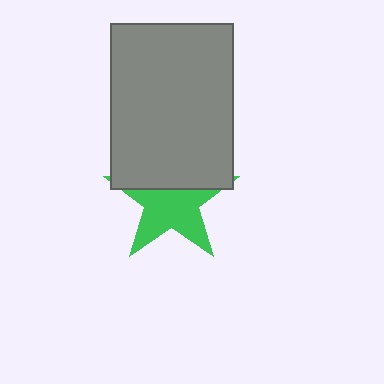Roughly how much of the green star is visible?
About half of it is visible (roughly 60%).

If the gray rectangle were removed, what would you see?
You would see the complete green star.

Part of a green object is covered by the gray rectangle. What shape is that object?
It is a star.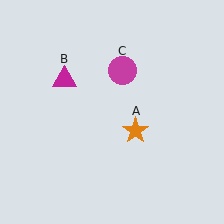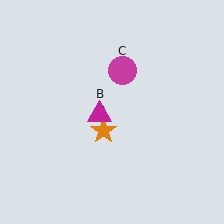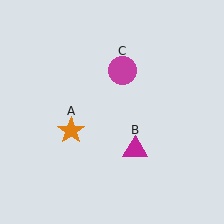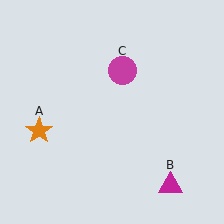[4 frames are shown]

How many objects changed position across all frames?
2 objects changed position: orange star (object A), magenta triangle (object B).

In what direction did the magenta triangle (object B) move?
The magenta triangle (object B) moved down and to the right.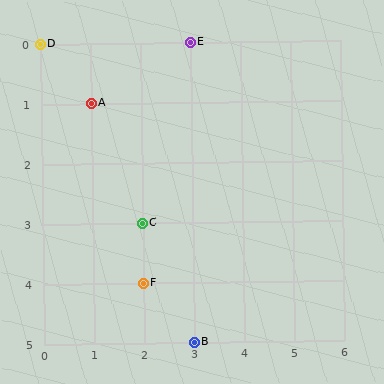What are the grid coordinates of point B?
Point B is at grid coordinates (3, 5).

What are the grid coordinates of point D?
Point D is at grid coordinates (0, 0).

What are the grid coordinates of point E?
Point E is at grid coordinates (3, 0).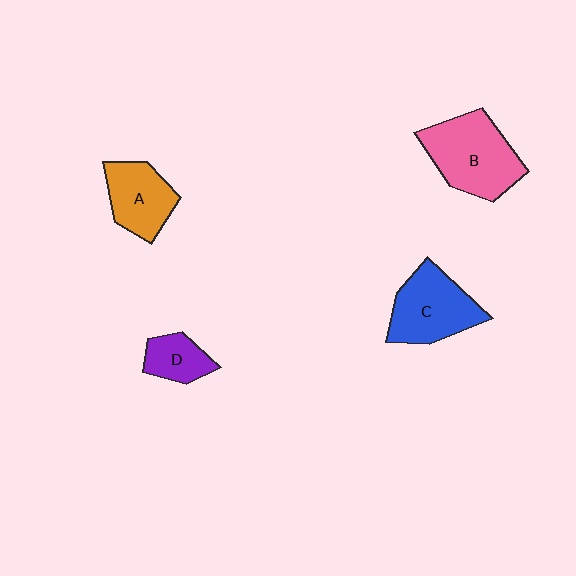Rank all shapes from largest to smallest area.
From largest to smallest: B (pink), C (blue), A (orange), D (purple).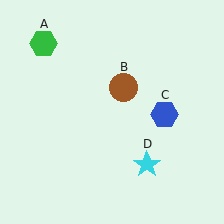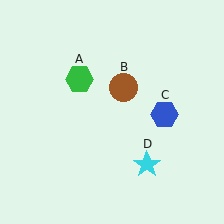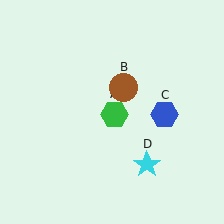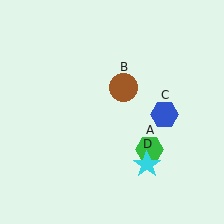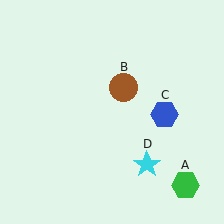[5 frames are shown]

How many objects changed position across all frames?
1 object changed position: green hexagon (object A).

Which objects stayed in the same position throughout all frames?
Brown circle (object B) and blue hexagon (object C) and cyan star (object D) remained stationary.